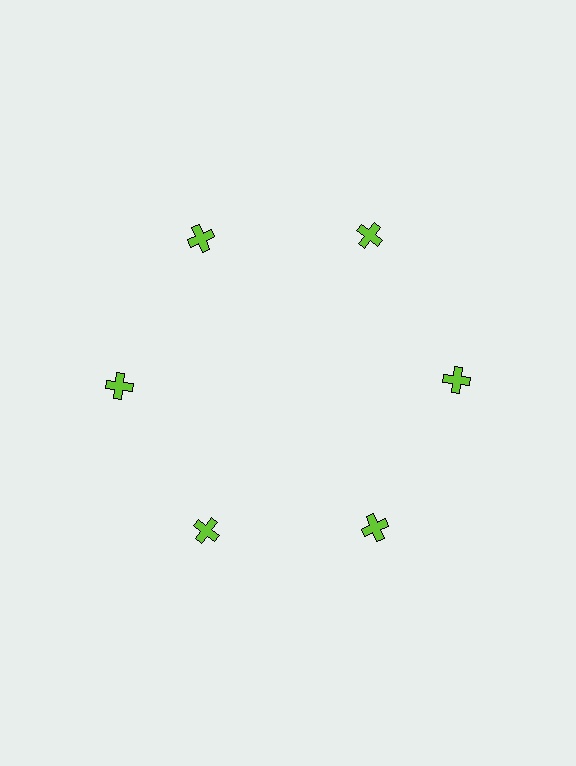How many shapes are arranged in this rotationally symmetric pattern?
There are 6 shapes, arranged in 6 groups of 1.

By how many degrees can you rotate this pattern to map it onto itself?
The pattern maps onto itself every 60 degrees of rotation.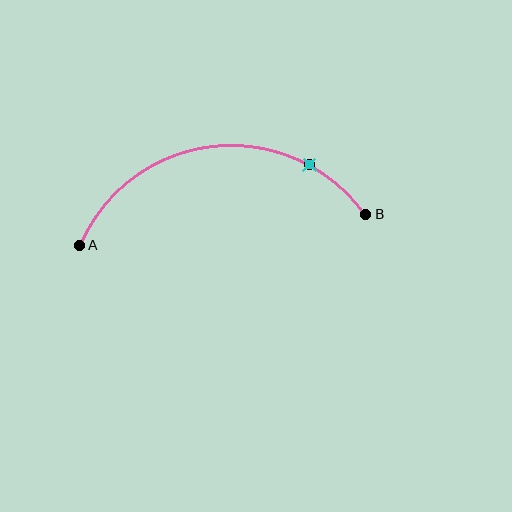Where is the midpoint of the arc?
The arc midpoint is the point on the curve farthest from the straight line joining A and B. It sits above that line.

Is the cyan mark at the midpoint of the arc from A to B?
No. The cyan mark lies on the arc but is closer to endpoint B. The arc midpoint would be at the point on the curve equidistant along the arc from both A and B.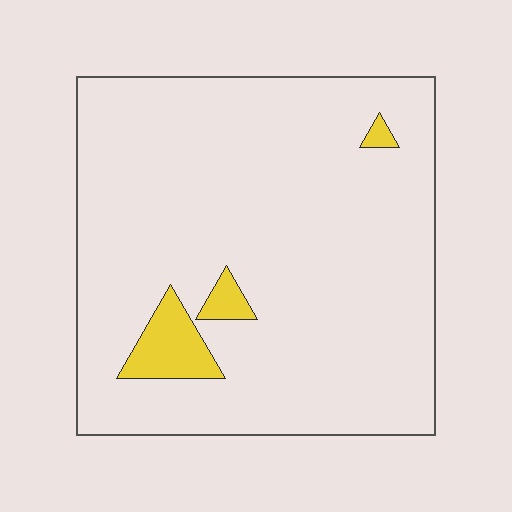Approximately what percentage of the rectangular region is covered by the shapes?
Approximately 5%.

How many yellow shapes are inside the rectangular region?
3.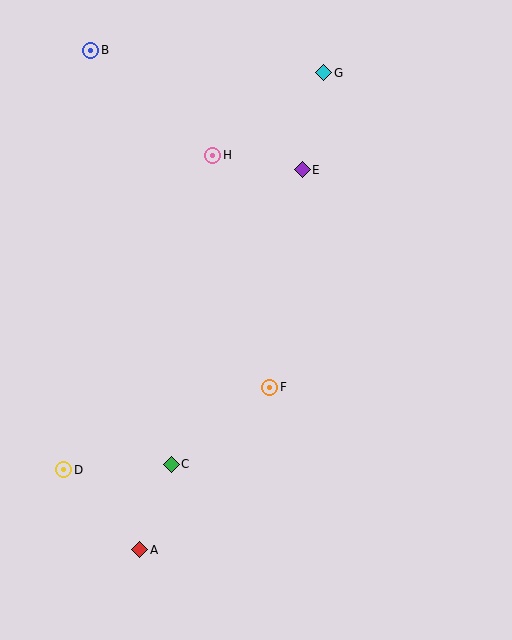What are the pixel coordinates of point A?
Point A is at (140, 550).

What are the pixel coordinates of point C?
Point C is at (171, 464).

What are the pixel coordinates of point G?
Point G is at (324, 73).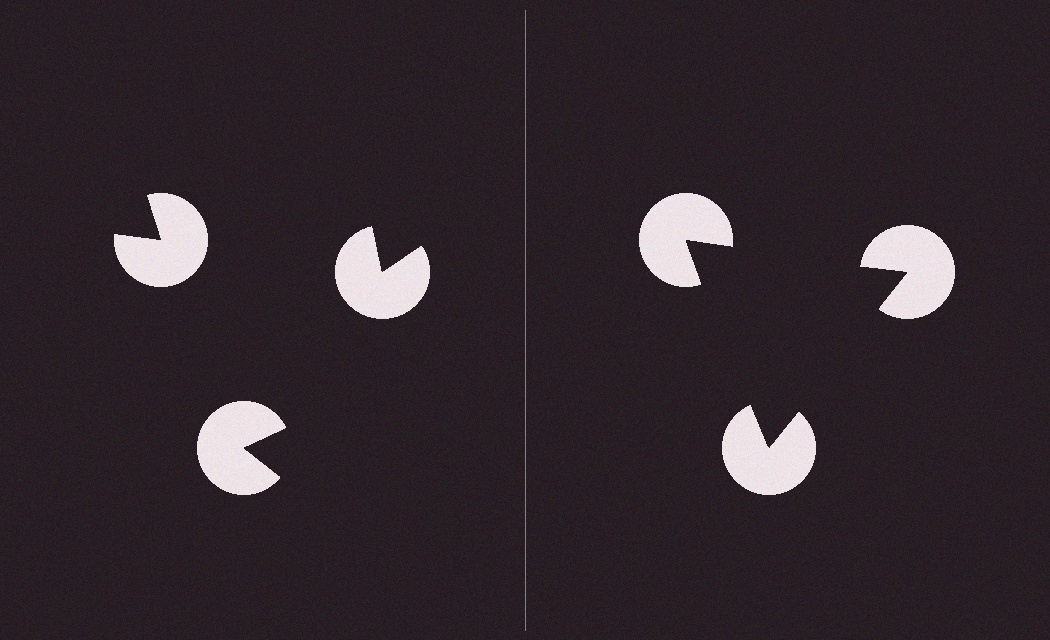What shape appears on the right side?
An illusory triangle.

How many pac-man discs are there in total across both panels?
6 — 3 on each side.